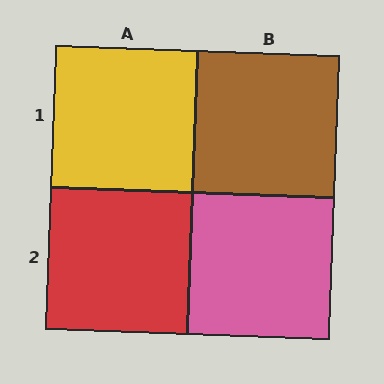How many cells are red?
1 cell is red.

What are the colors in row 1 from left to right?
Yellow, brown.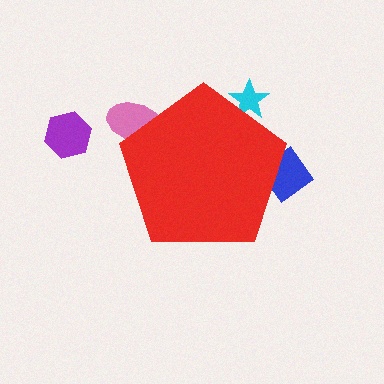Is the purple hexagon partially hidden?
No, the purple hexagon is fully visible.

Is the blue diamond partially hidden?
Yes, the blue diamond is partially hidden behind the red pentagon.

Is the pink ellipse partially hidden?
Yes, the pink ellipse is partially hidden behind the red pentagon.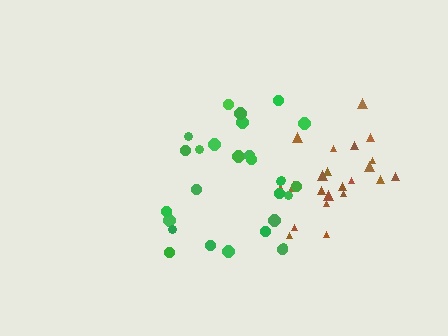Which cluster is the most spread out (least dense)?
Green.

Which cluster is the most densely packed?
Brown.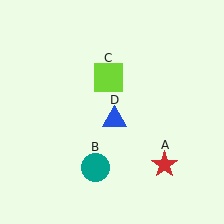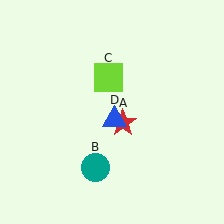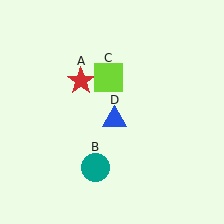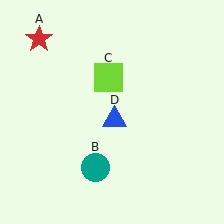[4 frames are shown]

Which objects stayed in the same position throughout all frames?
Teal circle (object B) and lime square (object C) and blue triangle (object D) remained stationary.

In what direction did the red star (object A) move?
The red star (object A) moved up and to the left.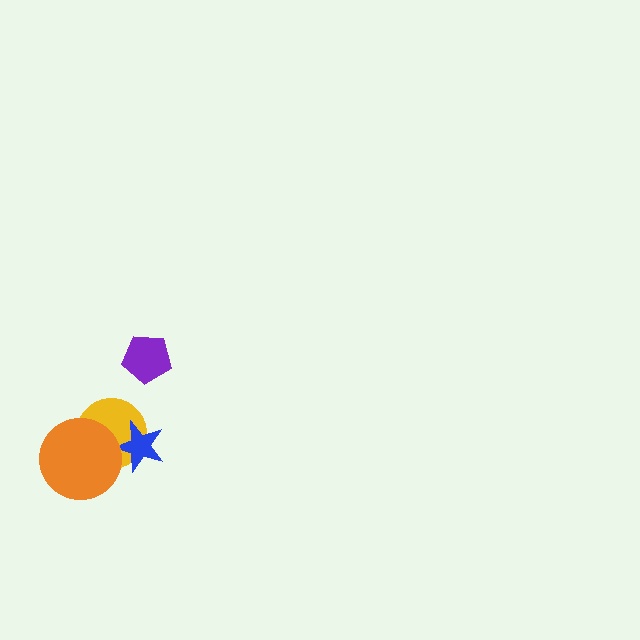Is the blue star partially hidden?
Yes, it is partially covered by another shape.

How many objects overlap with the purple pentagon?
0 objects overlap with the purple pentagon.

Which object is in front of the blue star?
The orange circle is in front of the blue star.